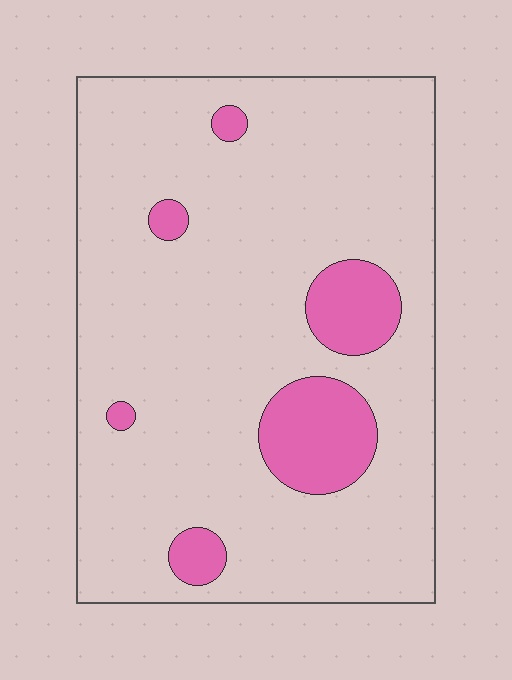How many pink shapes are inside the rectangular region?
6.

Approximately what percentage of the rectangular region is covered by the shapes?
Approximately 15%.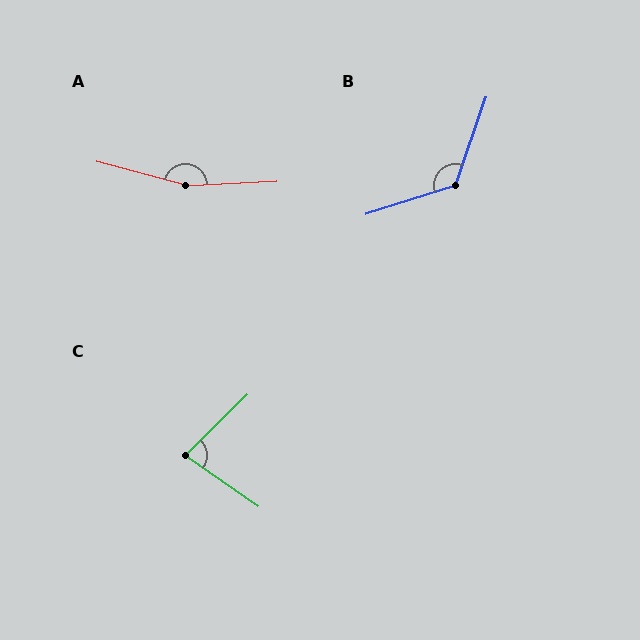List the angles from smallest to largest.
C (79°), B (127°), A (162°).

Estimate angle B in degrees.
Approximately 127 degrees.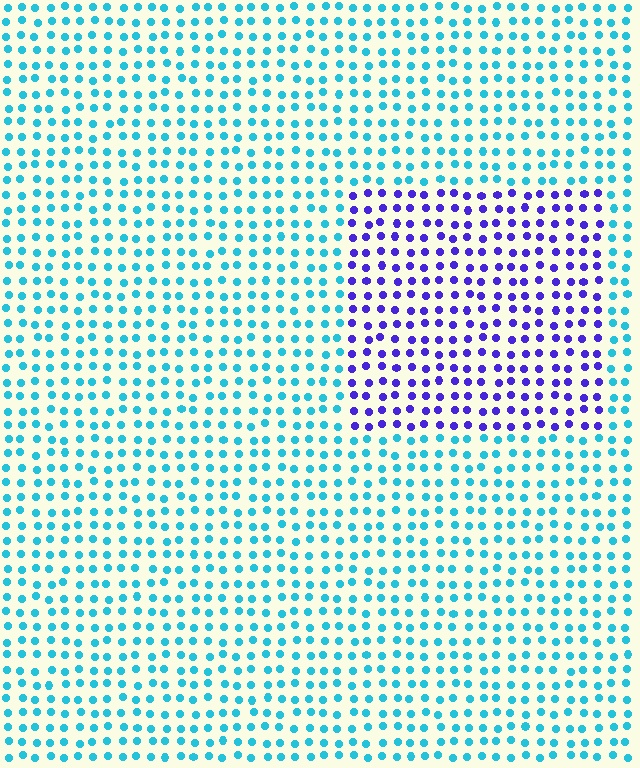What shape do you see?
I see a rectangle.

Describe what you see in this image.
The image is filled with small cyan elements in a uniform arrangement. A rectangle-shaped region is visible where the elements are tinted to a slightly different hue, forming a subtle color boundary.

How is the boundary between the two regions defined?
The boundary is defined purely by a slight shift in hue (about 64 degrees). Spacing, size, and orientation are identical on both sides.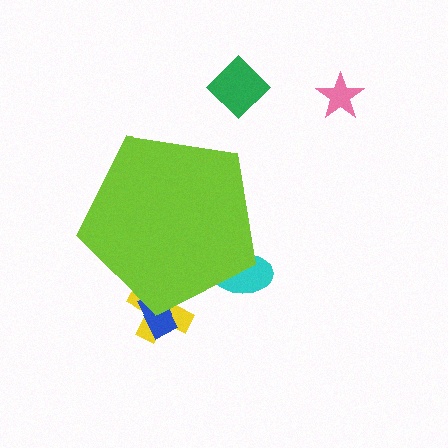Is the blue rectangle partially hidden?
Yes, the blue rectangle is partially hidden behind the lime pentagon.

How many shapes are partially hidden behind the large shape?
3 shapes are partially hidden.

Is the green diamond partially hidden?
No, the green diamond is fully visible.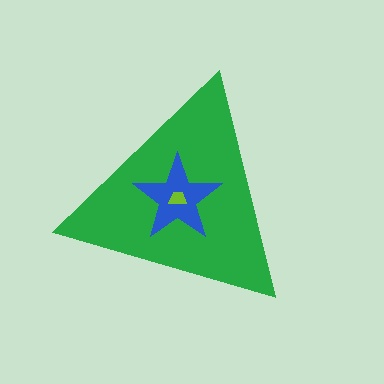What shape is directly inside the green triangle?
The blue star.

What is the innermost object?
The lime trapezoid.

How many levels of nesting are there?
3.